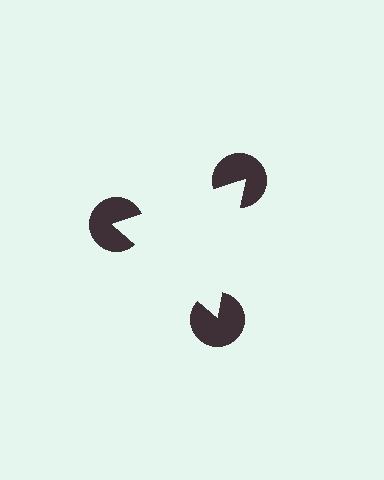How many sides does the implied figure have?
3 sides.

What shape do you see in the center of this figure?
An illusory triangle — its edges are inferred from the aligned wedge cuts in the pac-man discs, not physically drawn.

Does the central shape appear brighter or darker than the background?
It typically appears slightly brighter than the background, even though no actual brightness change is drawn.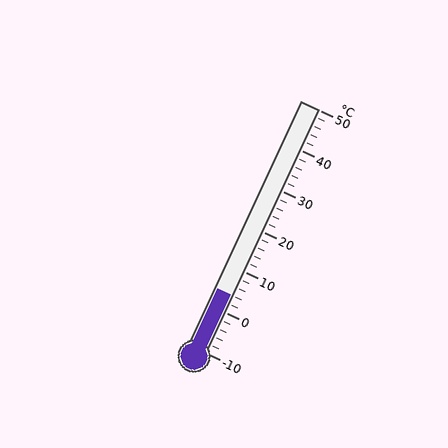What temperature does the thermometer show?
The thermometer shows approximately 4°C.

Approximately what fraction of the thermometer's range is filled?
The thermometer is filled to approximately 25% of its range.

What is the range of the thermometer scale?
The thermometer scale ranges from -10°C to 50°C.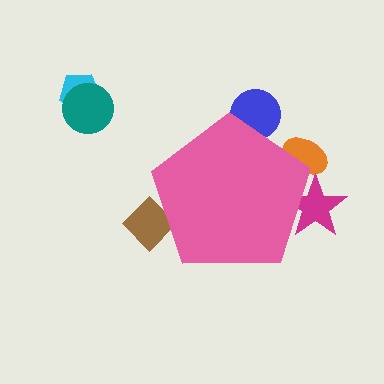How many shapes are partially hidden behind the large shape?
4 shapes are partially hidden.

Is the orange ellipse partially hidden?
Yes, the orange ellipse is partially hidden behind the pink pentagon.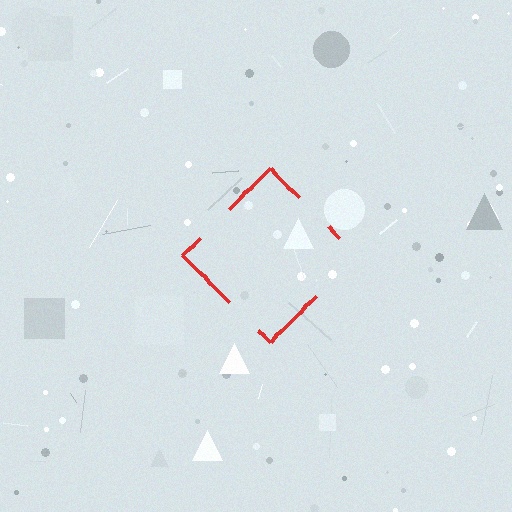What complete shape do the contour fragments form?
The contour fragments form a diamond.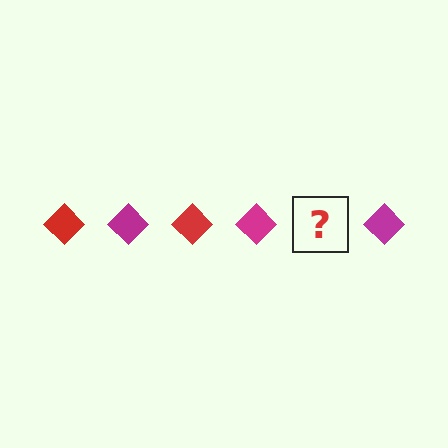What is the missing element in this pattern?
The missing element is a red diamond.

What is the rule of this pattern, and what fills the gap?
The rule is that the pattern cycles through red, magenta diamonds. The gap should be filled with a red diamond.